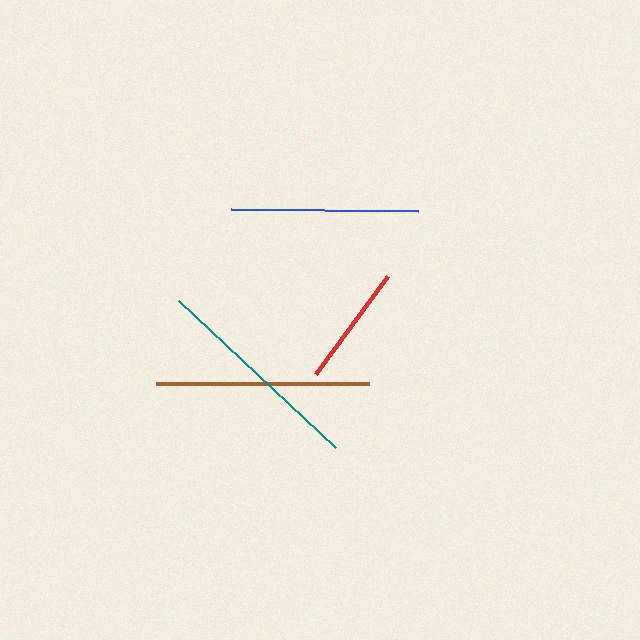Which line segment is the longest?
The teal line is the longest at approximately 215 pixels.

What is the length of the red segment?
The red segment is approximately 122 pixels long.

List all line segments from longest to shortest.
From longest to shortest: teal, brown, blue, red.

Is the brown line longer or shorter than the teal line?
The teal line is longer than the brown line.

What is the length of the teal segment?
The teal segment is approximately 215 pixels long.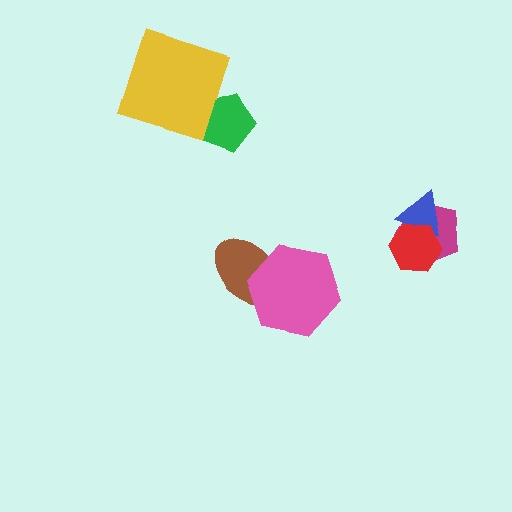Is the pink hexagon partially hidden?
No, no other shape covers it.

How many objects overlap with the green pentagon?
1 object overlaps with the green pentagon.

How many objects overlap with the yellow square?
1 object overlaps with the yellow square.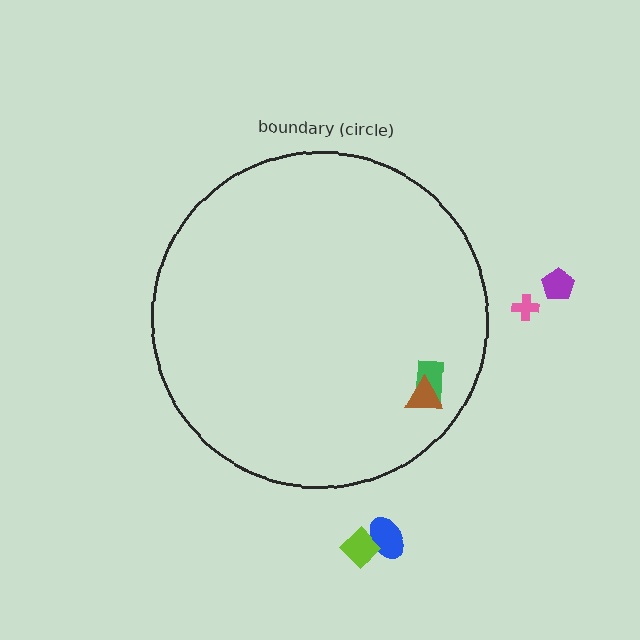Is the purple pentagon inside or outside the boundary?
Outside.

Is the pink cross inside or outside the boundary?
Outside.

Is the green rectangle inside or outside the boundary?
Inside.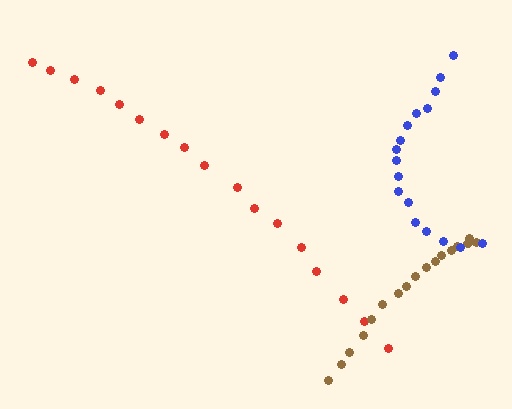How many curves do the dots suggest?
There are 3 distinct paths.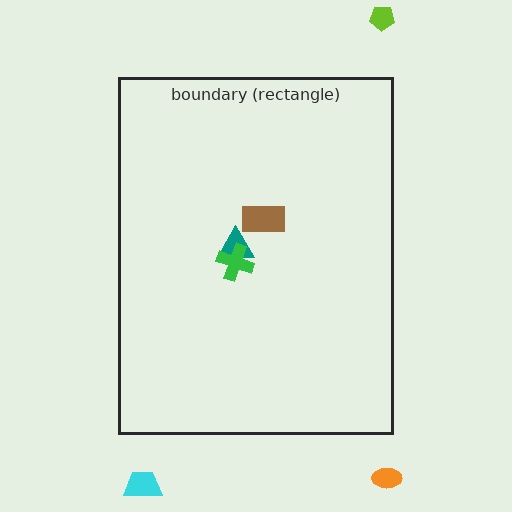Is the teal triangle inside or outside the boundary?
Inside.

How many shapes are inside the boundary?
3 inside, 3 outside.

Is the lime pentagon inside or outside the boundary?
Outside.